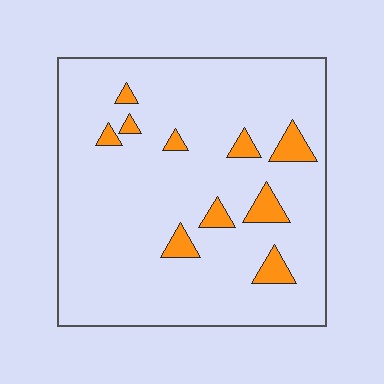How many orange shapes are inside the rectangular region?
10.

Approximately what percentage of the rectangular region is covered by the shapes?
Approximately 10%.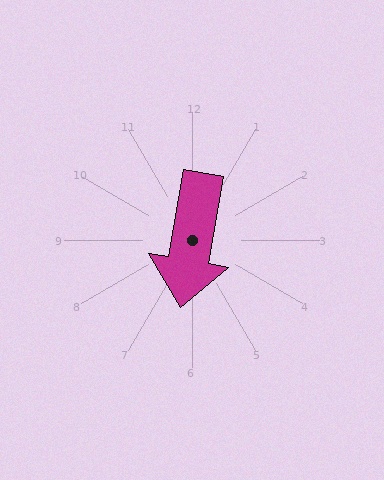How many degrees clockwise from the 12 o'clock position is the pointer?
Approximately 190 degrees.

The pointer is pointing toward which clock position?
Roughly 6 o'clock.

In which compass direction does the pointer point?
South.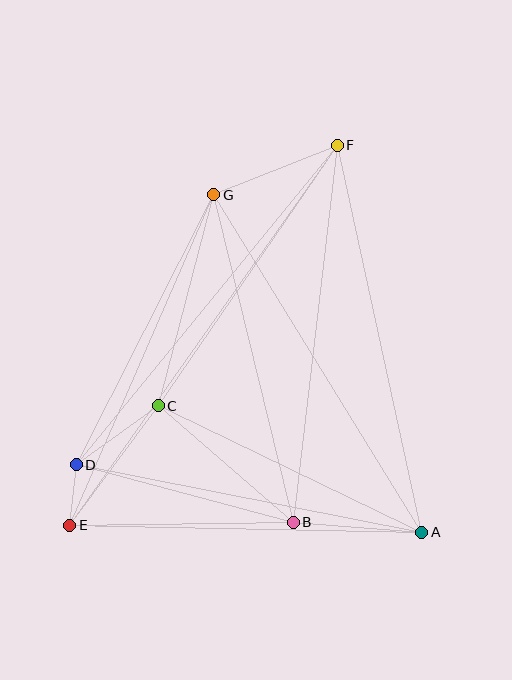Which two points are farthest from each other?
Points E and F are farthest from each other.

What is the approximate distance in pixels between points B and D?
The distance between B and D is approximately 224 pixels.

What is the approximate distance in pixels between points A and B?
The distance between A and B is approximately 129 pixels.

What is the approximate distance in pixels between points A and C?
The distance between A and C is approximately 292 pixels.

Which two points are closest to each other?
Points D and E are closest to each other.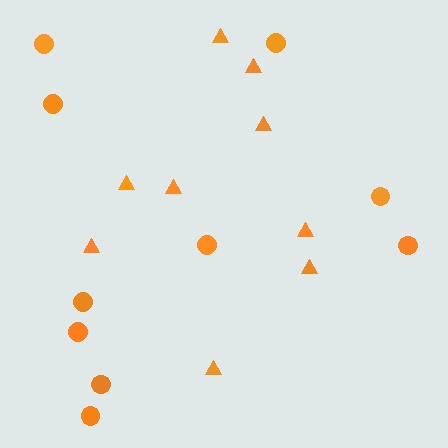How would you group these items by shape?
There are 2 groups: one group of triangles (9) and one group of circles (10).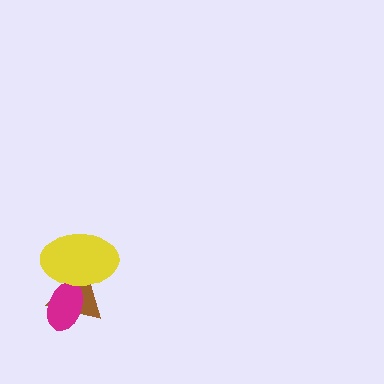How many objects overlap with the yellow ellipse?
2 objects overlap with the yellow ellipse.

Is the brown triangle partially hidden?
Yes, it is partially covered by another shape.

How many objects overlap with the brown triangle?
2 objects overlap with the brown triangle.